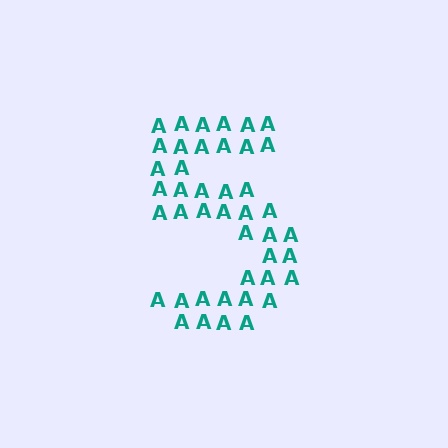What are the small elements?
The small elements are letter A's.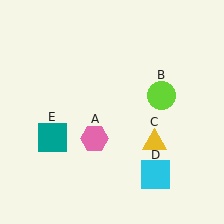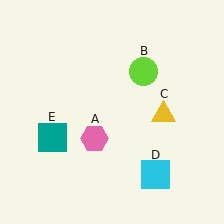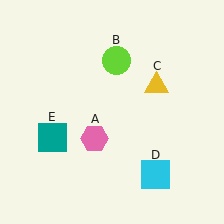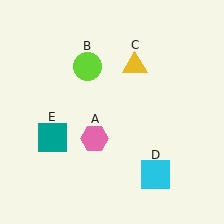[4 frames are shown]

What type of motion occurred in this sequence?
The lime circle (object B), yellow triangle (object C) rotated counterclockwise around the center of the scene.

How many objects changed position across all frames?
2 objects changed position: lime circle (object B), yellow triangle (object C).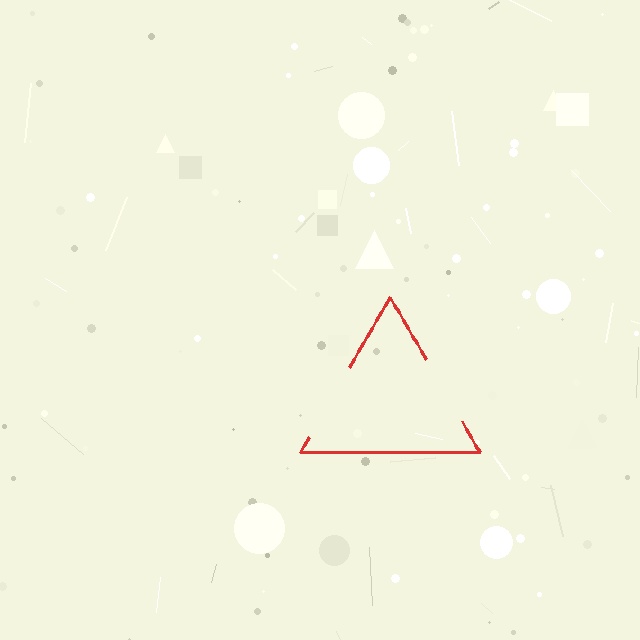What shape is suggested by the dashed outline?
The dashed outline suggests a triangle.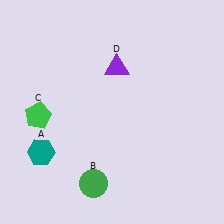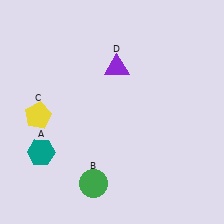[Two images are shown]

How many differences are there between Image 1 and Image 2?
There is 1 difference between the two images.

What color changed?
The pentagon (C) changed from green in Image 1 to yellow in Image 2.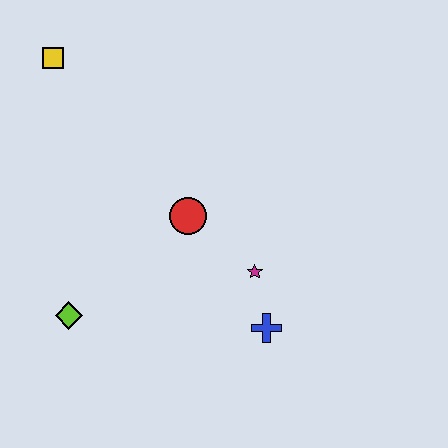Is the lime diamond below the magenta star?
Yes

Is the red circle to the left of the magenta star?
Yes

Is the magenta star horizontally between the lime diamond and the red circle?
No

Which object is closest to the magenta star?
The blue cross is closest to the magenta star.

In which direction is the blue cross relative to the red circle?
The blue cross is below the red circle.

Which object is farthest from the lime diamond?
The yellow square is farthest from the lime diamond.